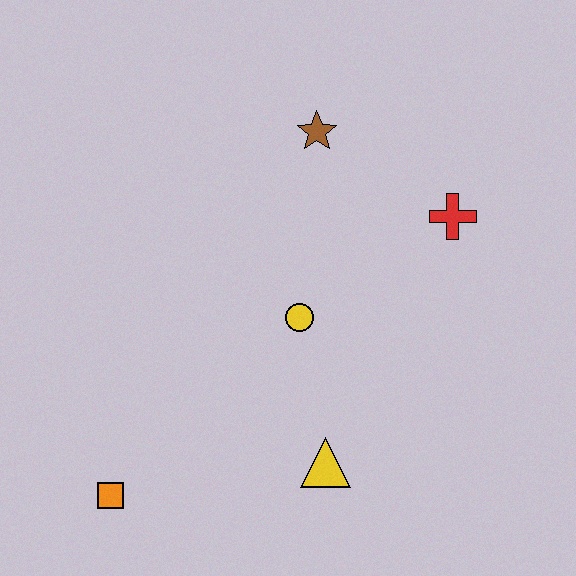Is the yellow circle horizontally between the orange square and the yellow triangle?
Yes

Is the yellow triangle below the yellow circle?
Yes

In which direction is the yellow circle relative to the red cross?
The yellow circle is to the left of the red cross.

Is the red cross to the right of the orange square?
Yes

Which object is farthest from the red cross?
The orange square is farthest from the red cross.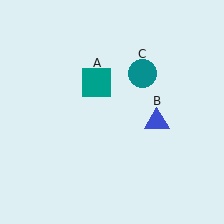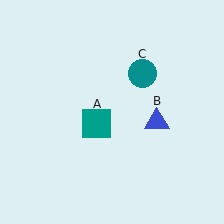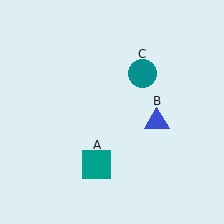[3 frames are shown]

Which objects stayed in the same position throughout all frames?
Blue triangle (object B) and teal circle (object C) remained stationary.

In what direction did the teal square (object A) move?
The teal square (object A) moved down.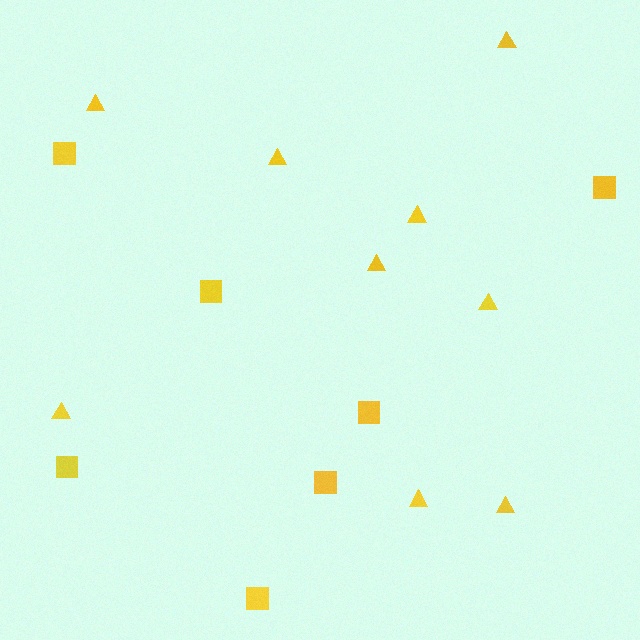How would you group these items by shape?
There are 2 groups: one group of squares (7) and one group of triangles (9).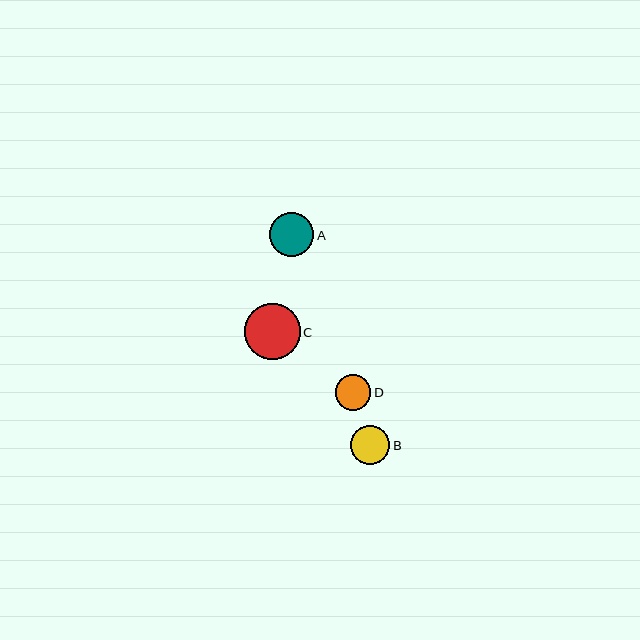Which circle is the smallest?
Circle D is the smallest with a size of approximately 35 pixels.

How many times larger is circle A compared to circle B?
Circle A is approximately 1.1 times the size of circle B.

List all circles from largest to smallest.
From largest to smallest: C, A, B, D.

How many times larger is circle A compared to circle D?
Circle A is approximately 1.2 times the size of circle D.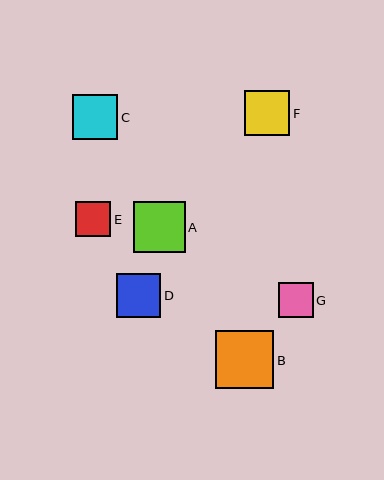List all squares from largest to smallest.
From largest to smallest: B, A, C, F, D, E, G.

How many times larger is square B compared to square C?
Square B is approximately 1.3 times the size of square C.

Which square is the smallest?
Square G is the smallest with a size of approximately 35 pixels.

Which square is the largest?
Square B is the largest with a size of approximately 58 pixels.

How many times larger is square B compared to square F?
Square B is approximately 1.3 times the size of square F.